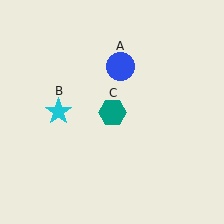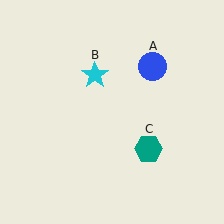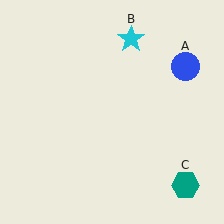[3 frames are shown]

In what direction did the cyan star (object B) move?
The cyan star (object B) moved up and to the right.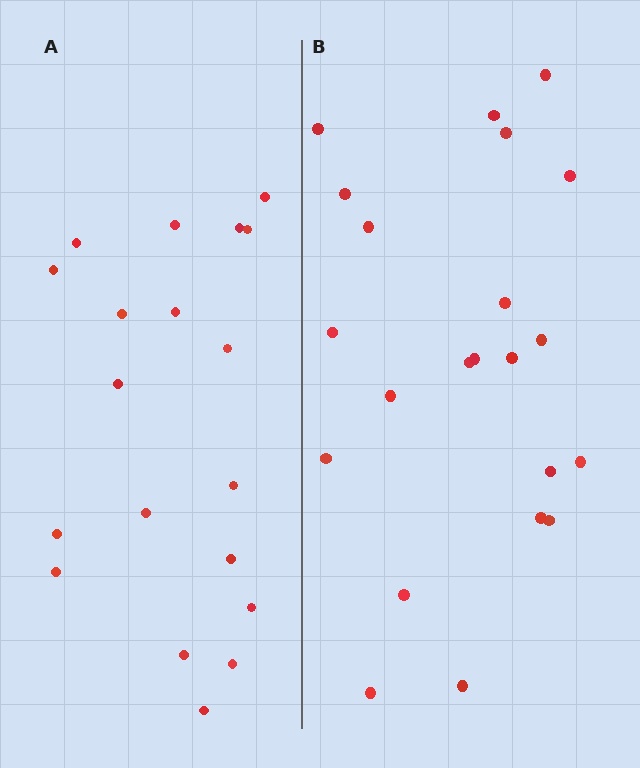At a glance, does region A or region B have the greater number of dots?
Region B (the right region) has more dots.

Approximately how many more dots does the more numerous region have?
Region B has just a few more — roughly 2 or 3 more dots than region A.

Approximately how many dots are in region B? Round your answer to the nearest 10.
About 20 dots. (The exact count is 22, which rounds to 20.)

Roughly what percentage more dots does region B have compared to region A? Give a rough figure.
About 15% more.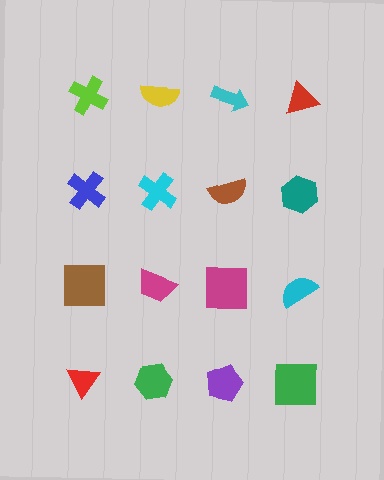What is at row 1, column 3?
A cyan arrow.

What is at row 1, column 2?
A yellow semicircle.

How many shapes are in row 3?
4 shapes.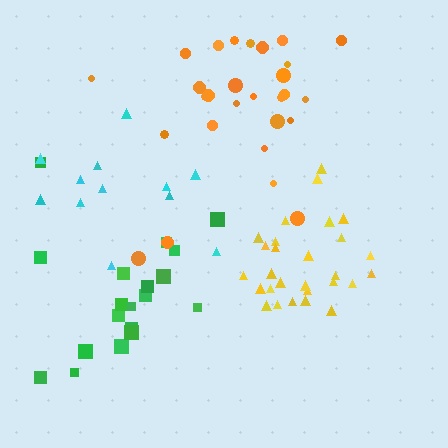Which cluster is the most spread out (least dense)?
Green.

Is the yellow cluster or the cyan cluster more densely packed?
Yellow.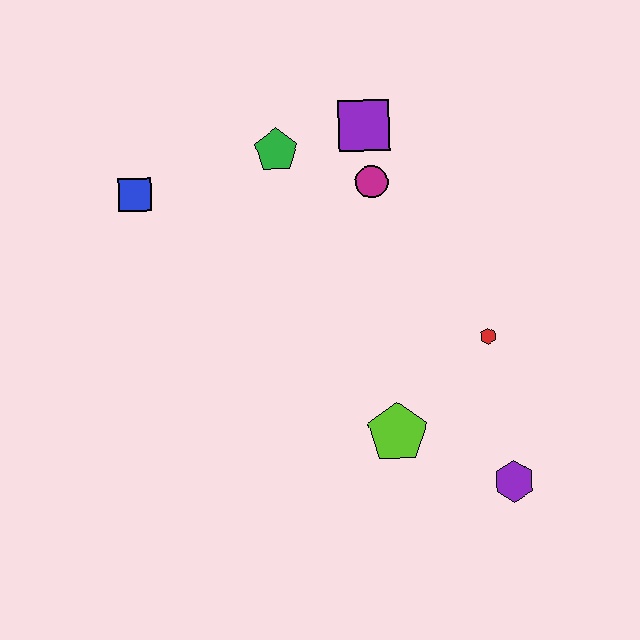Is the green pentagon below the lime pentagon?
No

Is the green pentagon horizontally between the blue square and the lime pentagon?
Yes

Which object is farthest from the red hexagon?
The blue square is farthest from the red hexagon.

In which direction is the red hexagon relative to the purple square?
The red hexagon is below the purple square.